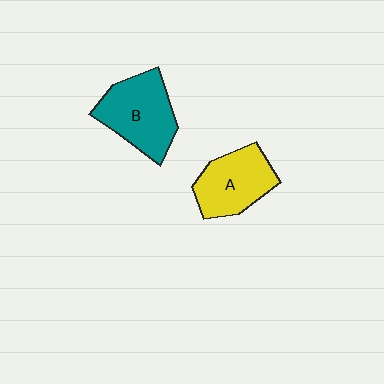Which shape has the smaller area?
Shape A (yellow).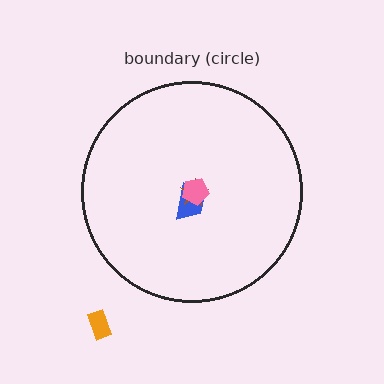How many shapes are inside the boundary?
3 inside, 1 outside.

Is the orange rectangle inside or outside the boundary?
Outside.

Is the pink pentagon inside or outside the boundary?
Inside.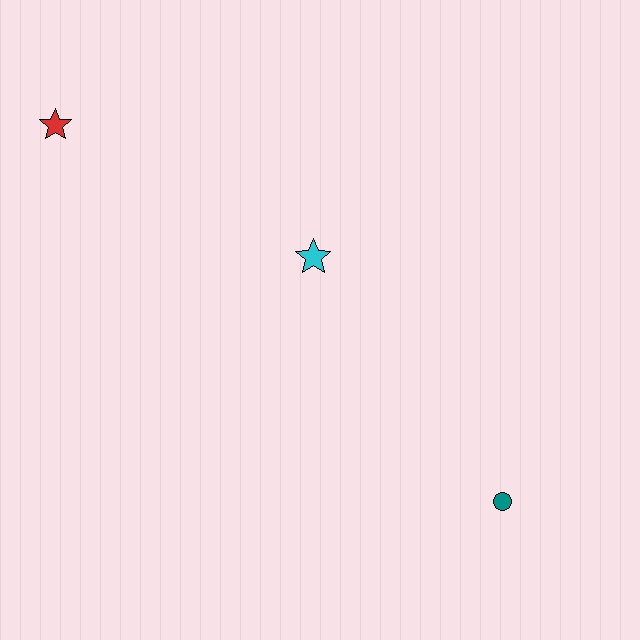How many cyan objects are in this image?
There is 1 cyan object.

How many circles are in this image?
There is 1 circle.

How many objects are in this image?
There are 3 objects.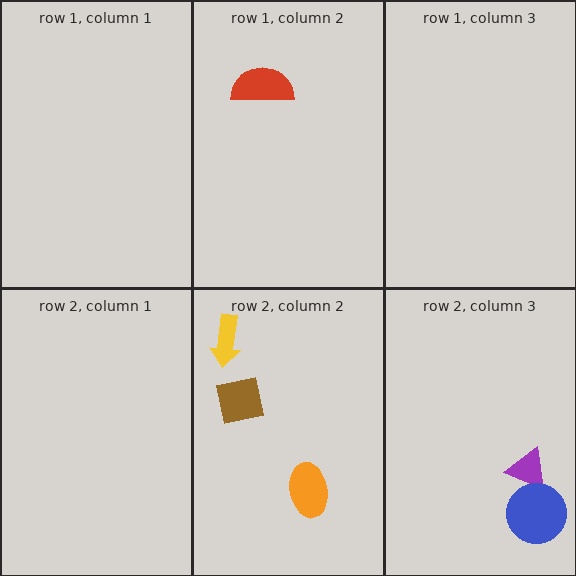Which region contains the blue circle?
The row 2, column 3 region.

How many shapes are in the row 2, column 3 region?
2.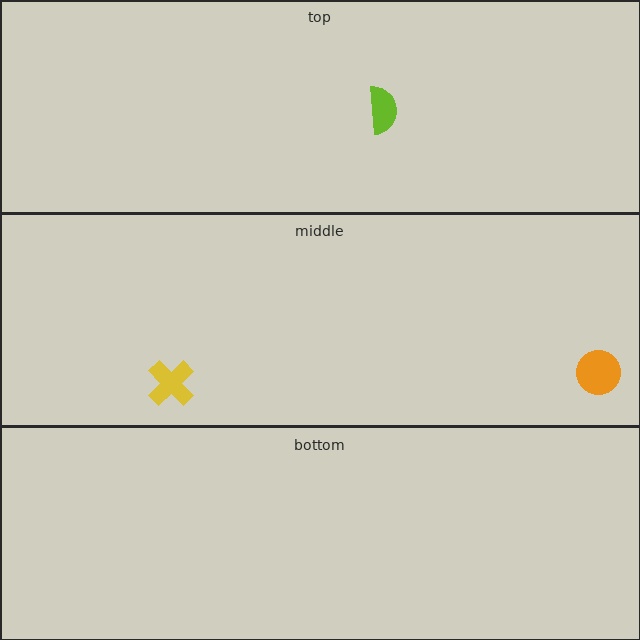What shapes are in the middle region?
The orange circle, the yellow cross.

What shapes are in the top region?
The lime semicircle.